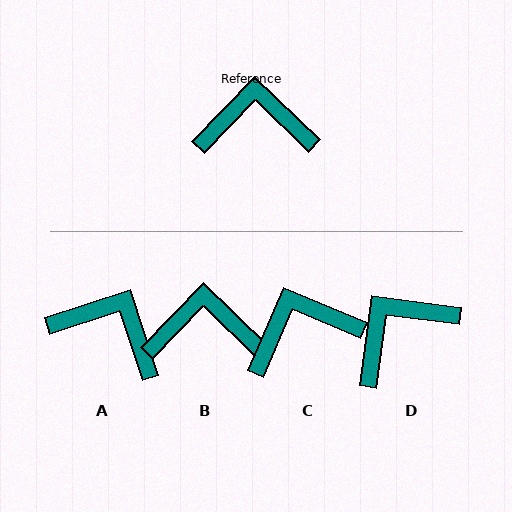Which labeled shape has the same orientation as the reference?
B.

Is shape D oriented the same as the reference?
No, it is off by about 37 degrees.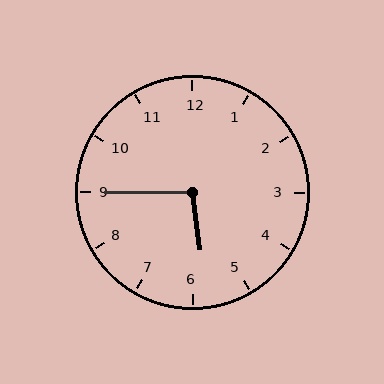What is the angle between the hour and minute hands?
Approximately 98 degrees.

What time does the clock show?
5:45.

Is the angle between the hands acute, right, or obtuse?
It is obtuse.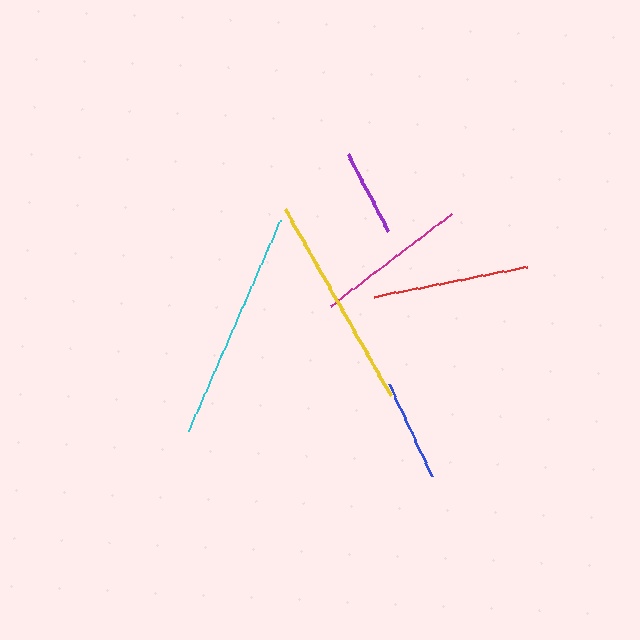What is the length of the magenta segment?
The magenta segment is approximately 153 pixels long.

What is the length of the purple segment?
The purple segment is approximately 87 pixels long.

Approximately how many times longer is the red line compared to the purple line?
The red line is approximately 1.8 times the length of the purple line.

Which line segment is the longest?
The cyan line is the longest at approximately 230 pixels.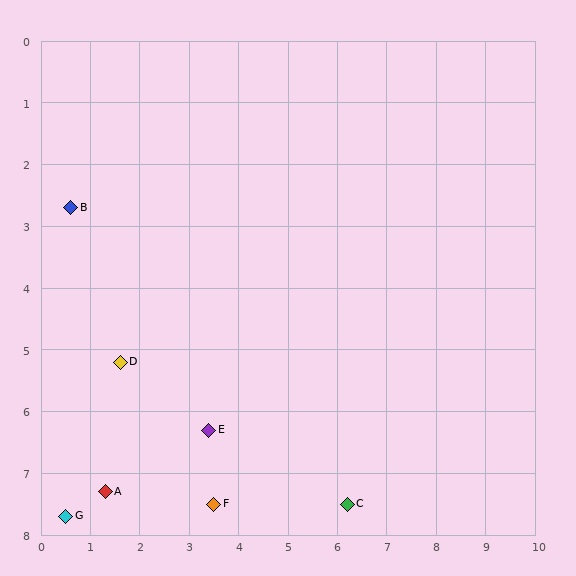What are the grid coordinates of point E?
Point E is at approximately (3.4, 6.3).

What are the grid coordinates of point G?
Point G is at approximately (0.5, 7.7).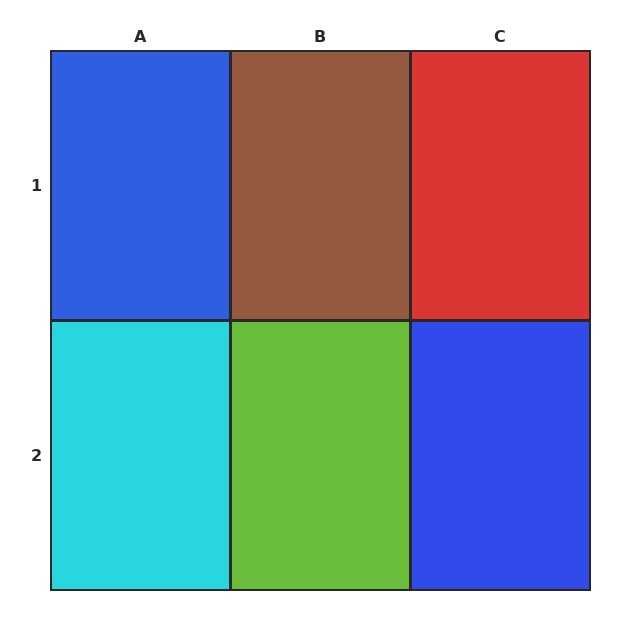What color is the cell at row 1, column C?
Red.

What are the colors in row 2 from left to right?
Cyan, lime, blue.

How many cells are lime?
1 cell is lime.